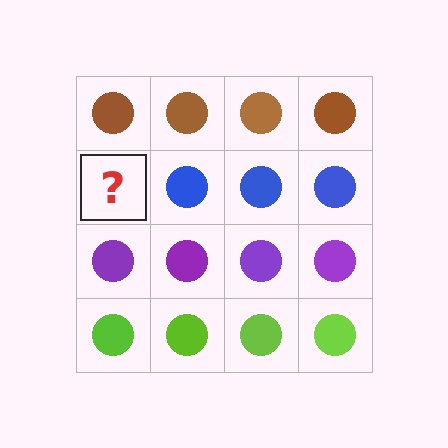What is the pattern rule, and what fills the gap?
The rule is that each row has a consistent color. The gap should be filled with a blue circle.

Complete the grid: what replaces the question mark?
The question mark should be replaced with a blue circle.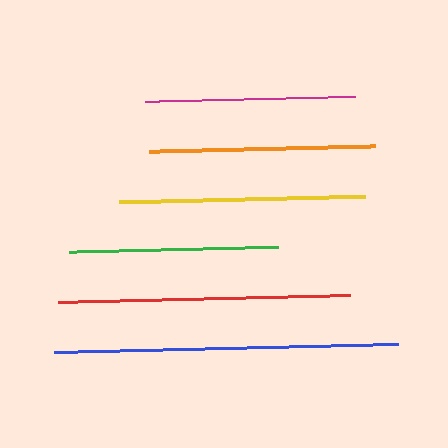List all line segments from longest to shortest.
From longest to shortest: blue, red, yellow, orange, magenta, green.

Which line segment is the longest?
The blue line is the longest at approximately 344 pixels.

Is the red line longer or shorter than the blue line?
The blue line is longer than the red line.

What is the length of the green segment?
The green segment is approximately 209 pixels long.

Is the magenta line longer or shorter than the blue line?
The blue line is longer than the magenta line.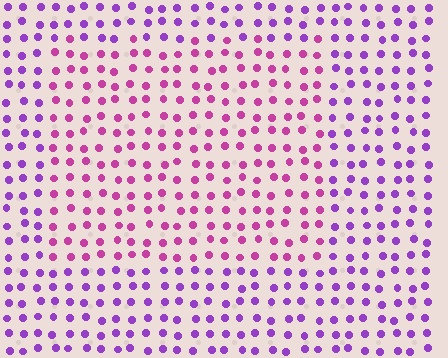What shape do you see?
I see a rectangle.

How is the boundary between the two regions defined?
The boundary is defined purely by a slight shift in hue (about 38 degrees). Spacing, size, and orientation are identical on both sides.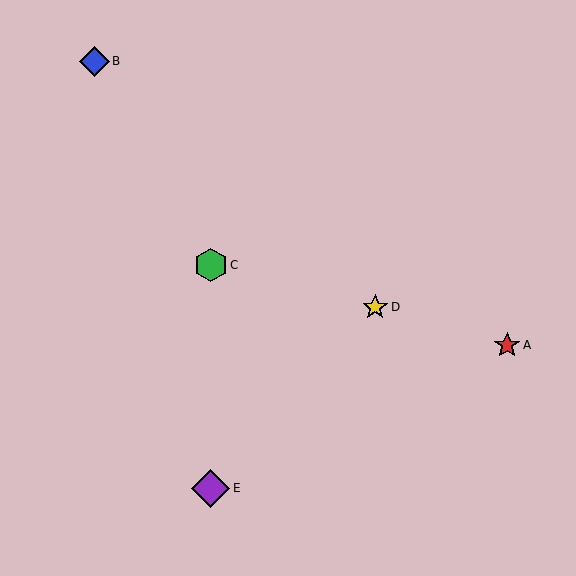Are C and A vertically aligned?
No, C is at x≈211 and A is at x≈507.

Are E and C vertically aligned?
Yes, both are at x≈211.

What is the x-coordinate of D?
Object D is at x≈375.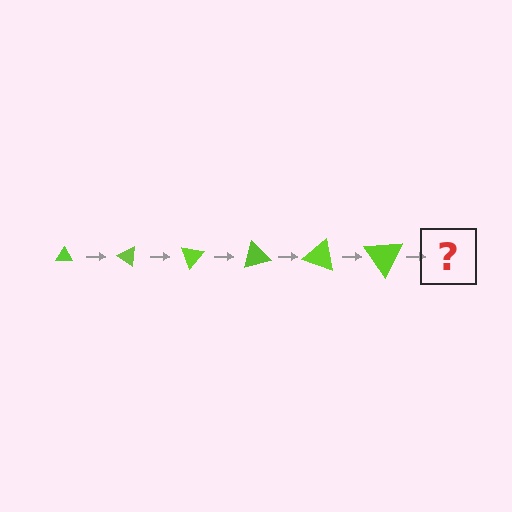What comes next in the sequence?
The next element should be a triangle, larger than the previous one and rotated 210 degrees from the start.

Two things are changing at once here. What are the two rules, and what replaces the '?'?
The two rules are that the triangle grows larger each step and it rotates 35 degrees each step. The '?' should be a triangle, larger than the previous one and rotated 210 degrees from the start.